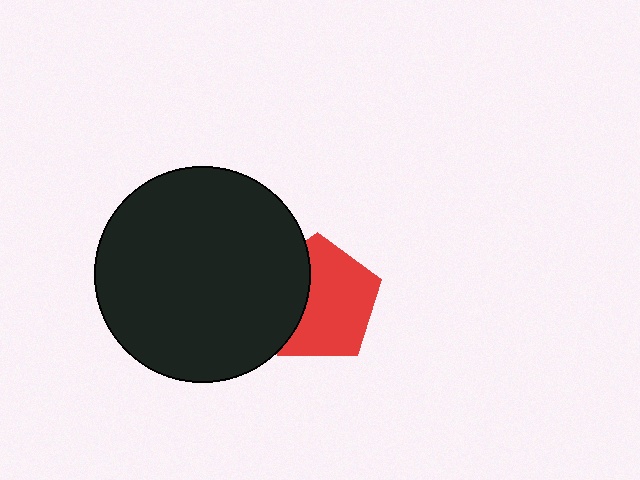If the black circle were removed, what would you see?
You would see the complete red pentagon.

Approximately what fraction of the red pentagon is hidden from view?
Roughly 34% of the red pentagon is hidden behind the black circle.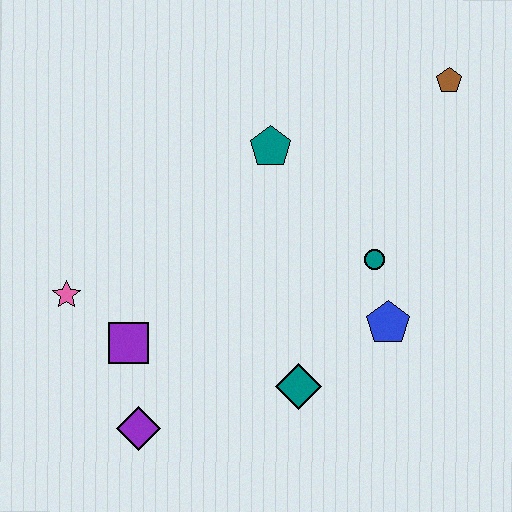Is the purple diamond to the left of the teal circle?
Yes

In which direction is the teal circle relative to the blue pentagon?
The teal circle is above the blue pentagon.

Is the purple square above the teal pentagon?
No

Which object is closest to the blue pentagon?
The teal circle is closest to the blue pentagon.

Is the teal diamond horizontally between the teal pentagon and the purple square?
No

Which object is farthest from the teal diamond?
The brown pentagon is farthest from the teal diamond.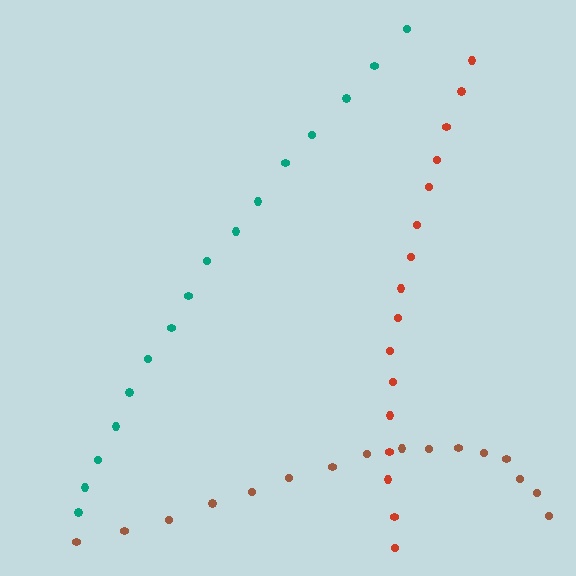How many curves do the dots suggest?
There are 3 distinct paths.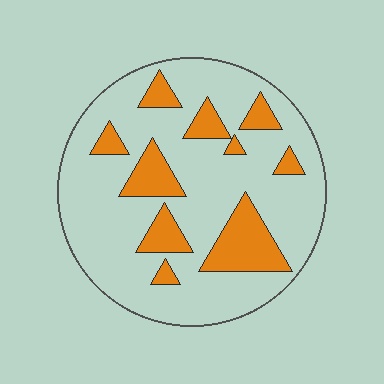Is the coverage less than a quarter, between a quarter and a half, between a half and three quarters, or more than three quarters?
Less than a quarter.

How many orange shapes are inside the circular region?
10.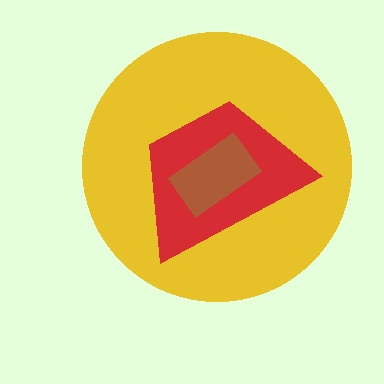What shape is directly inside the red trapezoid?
The brown rectangle.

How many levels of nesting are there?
3.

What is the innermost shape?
The brown rectangle.